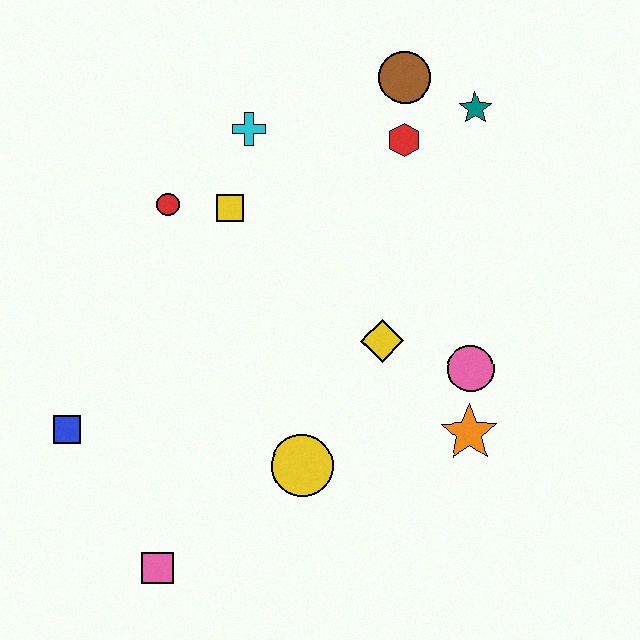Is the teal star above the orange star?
Yes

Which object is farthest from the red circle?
The orange star is farthest from the red circle.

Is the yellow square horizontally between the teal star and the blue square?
Yes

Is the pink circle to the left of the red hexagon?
No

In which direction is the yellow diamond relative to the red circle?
The yellow diamond is to the right of the red circle.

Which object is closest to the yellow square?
The red circle is closest to the yellow square.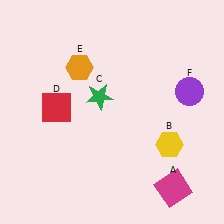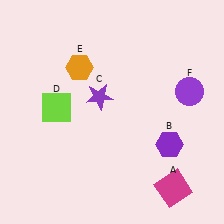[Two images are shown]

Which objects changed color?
B changed from yellow to purple. C changed from green to purple. D changed from red to lime.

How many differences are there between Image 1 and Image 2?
There are 3 differences between the two images.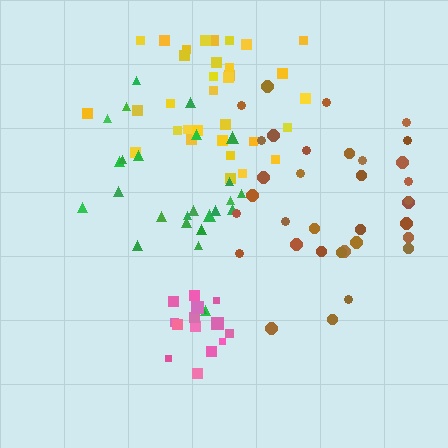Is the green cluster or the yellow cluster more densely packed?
Green.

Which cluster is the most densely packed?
Pink.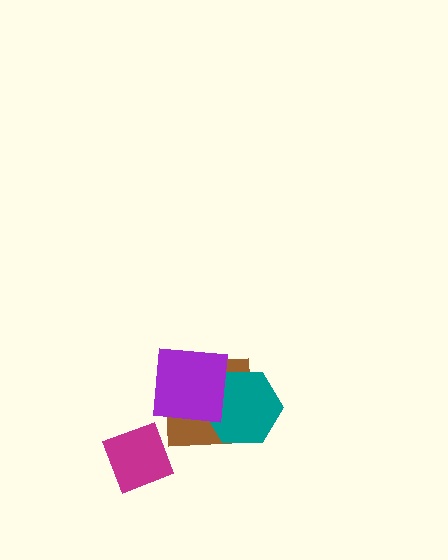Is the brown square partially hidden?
Yes, it is partially covered by another shape.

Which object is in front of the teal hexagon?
The purple square is in front of the teal hexagon.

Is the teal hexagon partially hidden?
Yes, it is partially covered by another shape.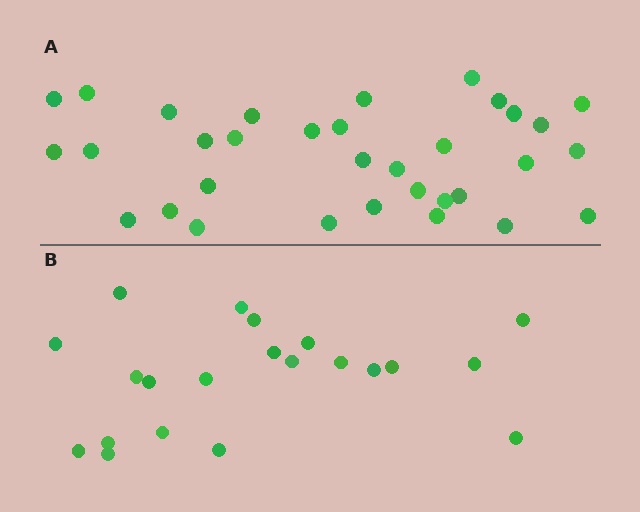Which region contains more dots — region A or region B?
Region A (the top region) has more dots.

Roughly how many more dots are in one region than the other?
Region A has roughly 12 or so more dots than region B.